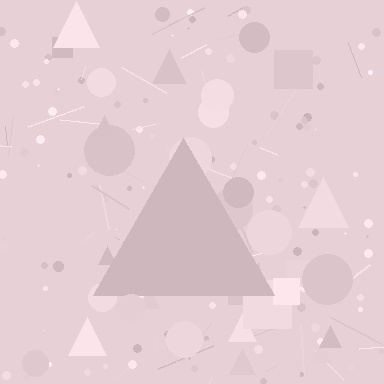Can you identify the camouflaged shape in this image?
The camouflaged shape is a triangle.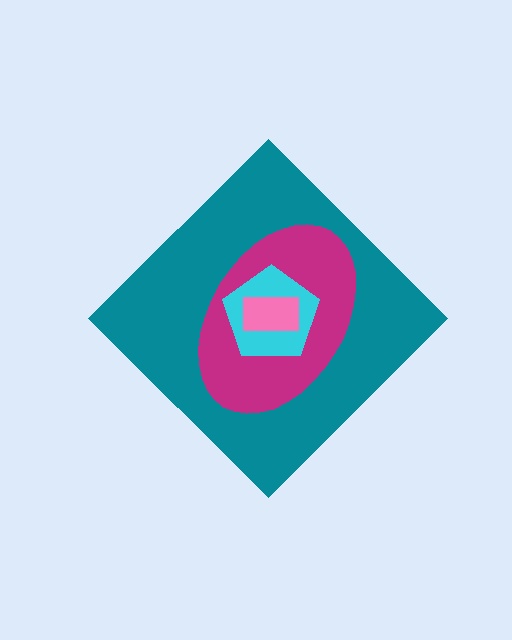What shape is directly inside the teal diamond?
The magenta ellipse.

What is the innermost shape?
The pink rectangle.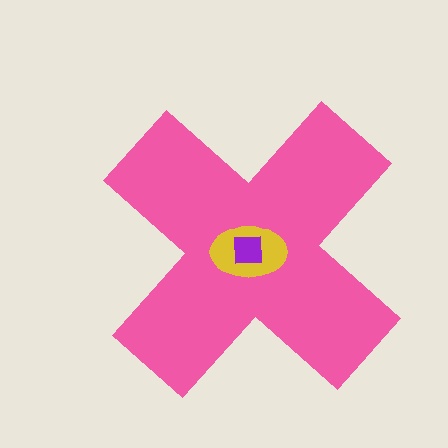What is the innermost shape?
The purple square.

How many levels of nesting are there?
3.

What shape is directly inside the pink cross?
The yellow ellipse.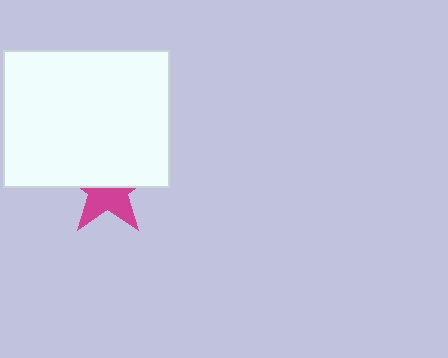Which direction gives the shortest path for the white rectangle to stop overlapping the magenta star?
Moving up gives the shortest separation.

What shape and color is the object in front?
The object in front is a white rectangle.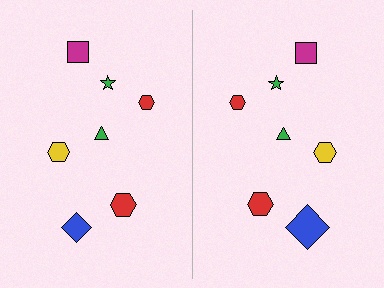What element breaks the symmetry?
The blue diamond on the right side has a different size than its mirror counterpart.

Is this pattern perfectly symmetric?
No, the pattern is not perfectly symmetric. The blue diamond on the right side has a different size than its mirror counterpart.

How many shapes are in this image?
There are 14 shapes in this image.